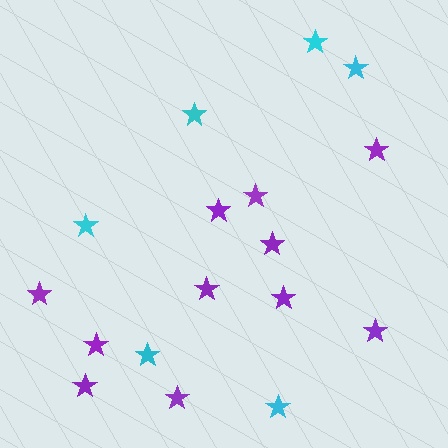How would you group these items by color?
There are 2 groups: one group of purple stars (11) and one group of cyan stars (6).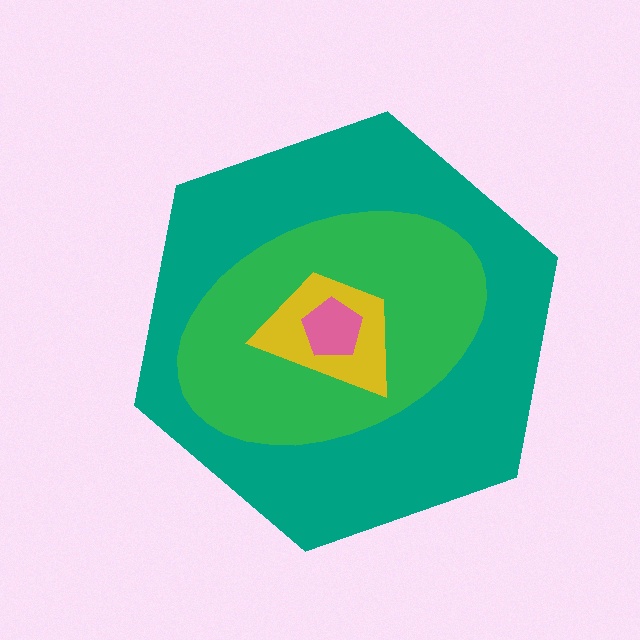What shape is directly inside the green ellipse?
The yellow trapezoid.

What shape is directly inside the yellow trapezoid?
The pink pentagon.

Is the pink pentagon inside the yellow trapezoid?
Yes.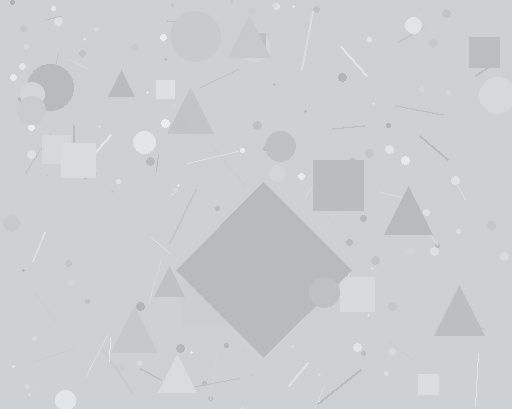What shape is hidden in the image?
A diamond is hidden in the image.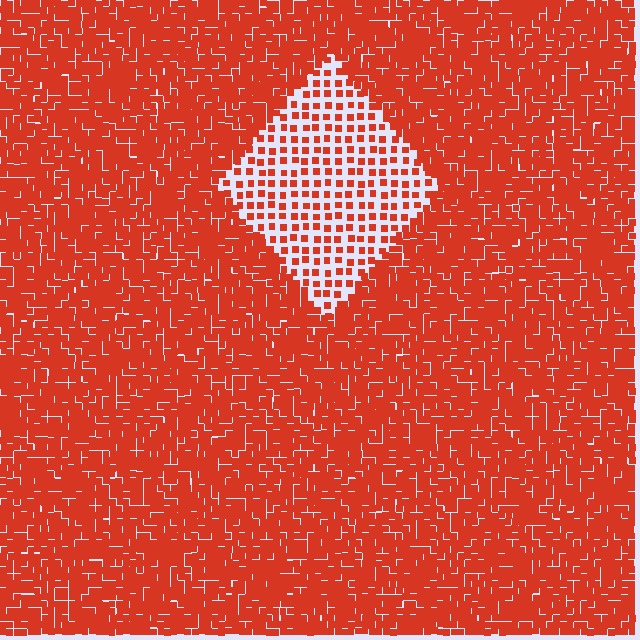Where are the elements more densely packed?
The elements are more densely packed outside the diamond boundary.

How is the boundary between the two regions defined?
The boundary is defined by a change in element density (approximately 2.6x ratio). All elements are the same color, size, and shape.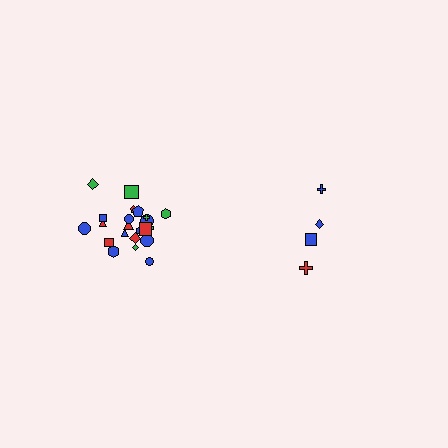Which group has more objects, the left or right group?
The left group.